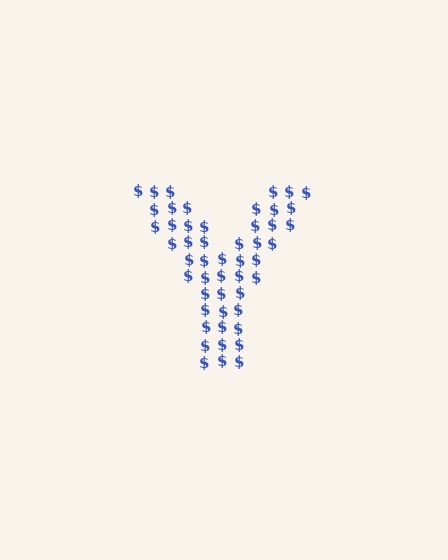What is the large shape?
The large shape is the letter Y.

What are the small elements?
The small elements are dollar signs.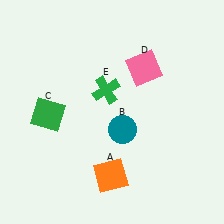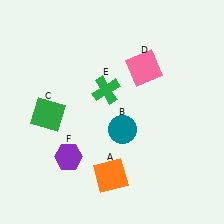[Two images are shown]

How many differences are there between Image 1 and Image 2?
There is 1 difference between the two images.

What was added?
A purple hexagon (F) was added in Image 2.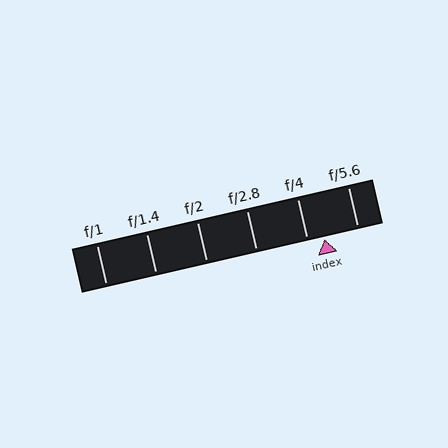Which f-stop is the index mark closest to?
The index mark is closest to f/4.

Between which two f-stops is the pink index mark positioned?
The index mark is between f/4 and f/5.6.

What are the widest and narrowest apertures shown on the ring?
The widest aperture shown is f/1 and the narrowest is f/5.6.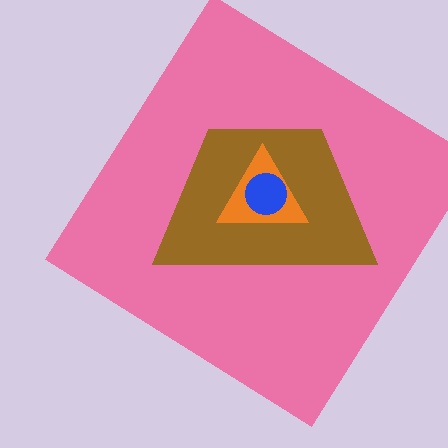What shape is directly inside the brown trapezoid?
The orange triangle.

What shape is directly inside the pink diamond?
The brown trapezoid.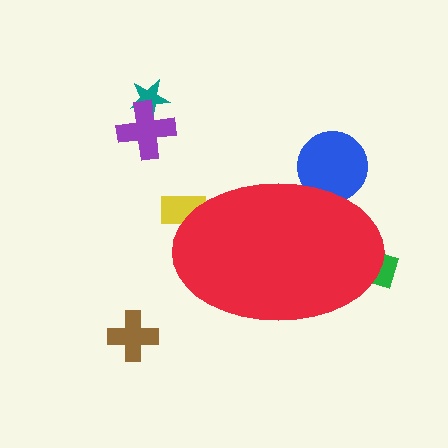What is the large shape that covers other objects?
A red ellipse.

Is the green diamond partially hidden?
Yes, the green diamond is partially hidden behind the red ellipse.